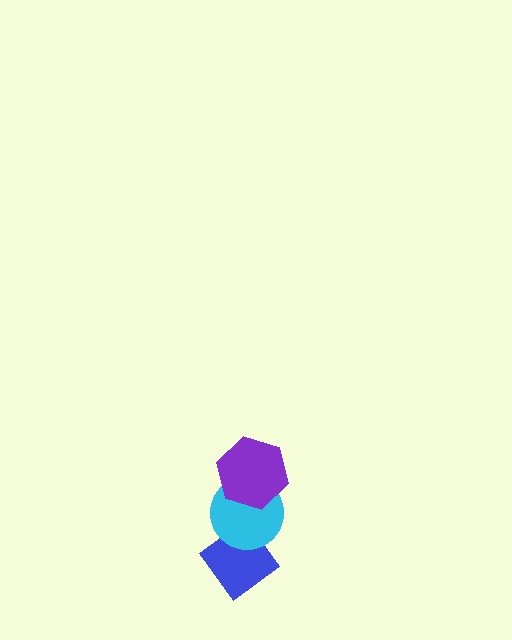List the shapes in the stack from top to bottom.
From top to bottom: the purple hexagon, the cyan circle, the blue diamond.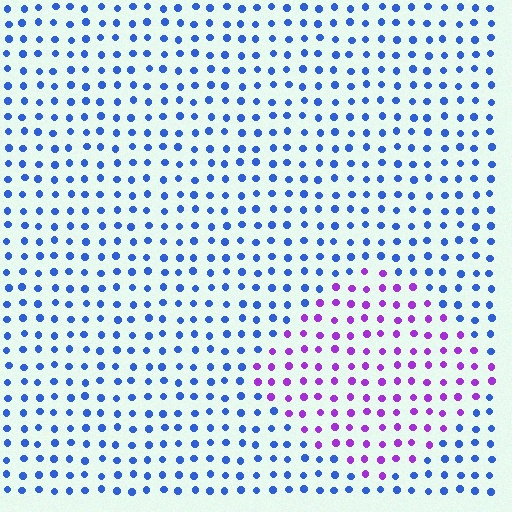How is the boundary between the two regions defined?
The boundary is defined purely by a slight shift in hue (about 60 degrees). Spacing, size, and orientation are identical on both sides.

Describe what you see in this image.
The image is filled with small blue elements in a uniform arrangement. A diamond-shaped region is visible where the elements are tinted to a slightly different hue, forming a subtle color boundary.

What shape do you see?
I see a diamond.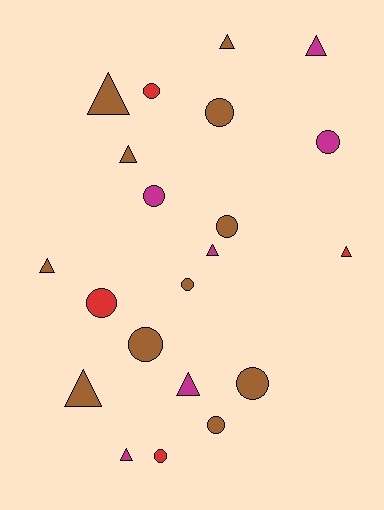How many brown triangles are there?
There are 5 brown triangles.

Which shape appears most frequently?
Circle, with 11 objects.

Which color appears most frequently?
Brown, with 11 objects.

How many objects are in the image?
There are 21 objects.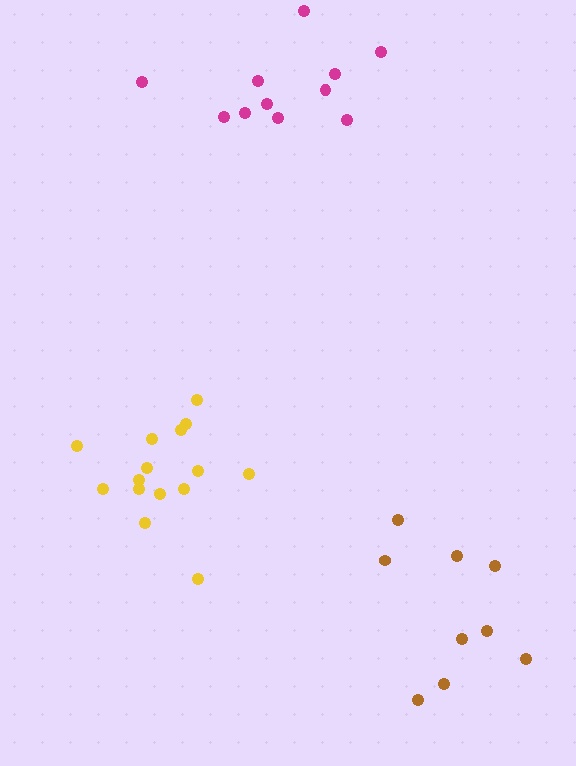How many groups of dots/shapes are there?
There are 3 groups.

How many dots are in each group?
Group 1: 11 dots, Group 2: 15 dots, Group 3: 9 dots (35 total).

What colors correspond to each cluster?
The clusters are colored: magenta, yellow, brown.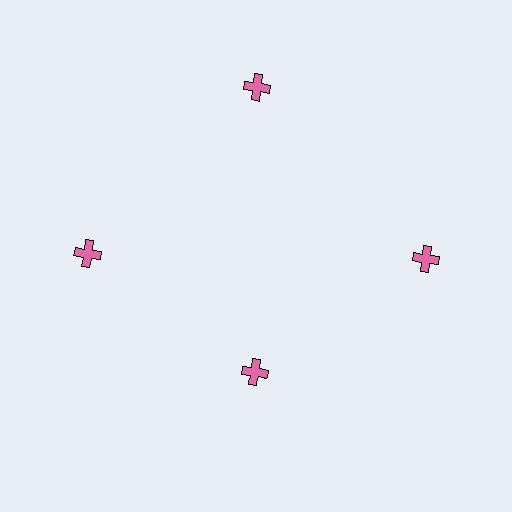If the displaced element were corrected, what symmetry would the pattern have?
It would have 4-fold rotational symmetry — the pattern would map onto itself every 90 degrees.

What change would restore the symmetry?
The symmetry would be restored by moving it outward, back onto the ring so that all 4 crosses sit at equal angles and equal distance from the center.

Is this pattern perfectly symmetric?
No. The 4 pink crosses are arranged in a ring, but one element near the 6 o'clock position is pulled inward toward the center, breaking the 4-fold rotational symmetry.